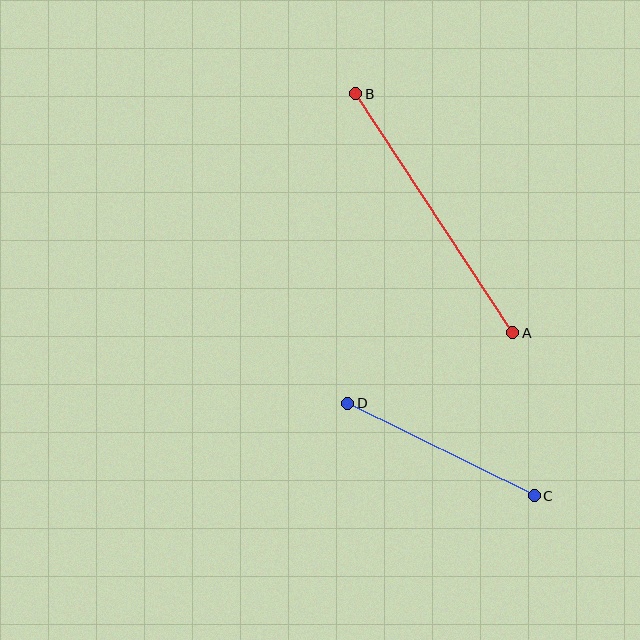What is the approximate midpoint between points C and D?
The midpoint is at approximately (441, 449) pixels.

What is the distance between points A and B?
The distance is approximately 286 pixels.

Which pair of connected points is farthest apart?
Points A and B are farthest apart.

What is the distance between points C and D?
The distance is approximately 208 pixels.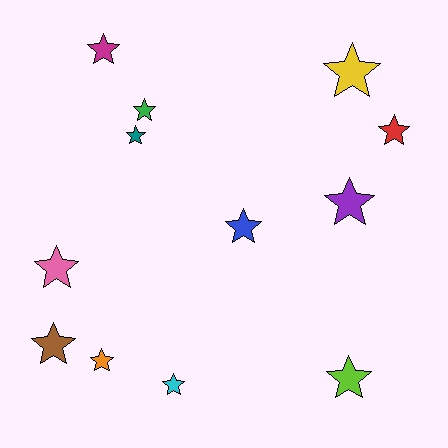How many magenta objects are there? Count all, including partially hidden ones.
There is 1 magenta object.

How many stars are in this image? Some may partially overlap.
There are 12 stars.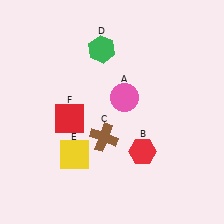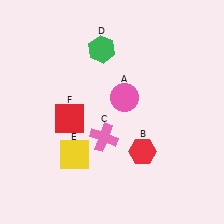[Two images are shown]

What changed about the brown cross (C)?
In Image 1, C is brown. In Image 2, it changed to pink.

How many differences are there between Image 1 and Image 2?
There is 1 difference between the two images.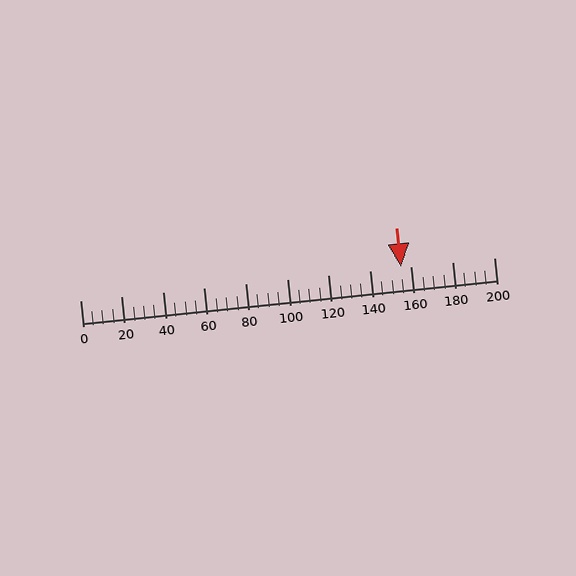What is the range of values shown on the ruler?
The ruler shows values from 0 to 200.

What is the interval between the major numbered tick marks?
The major tick marks are spaced 20 units apart.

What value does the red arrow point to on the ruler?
The red arrow points to approximately 155.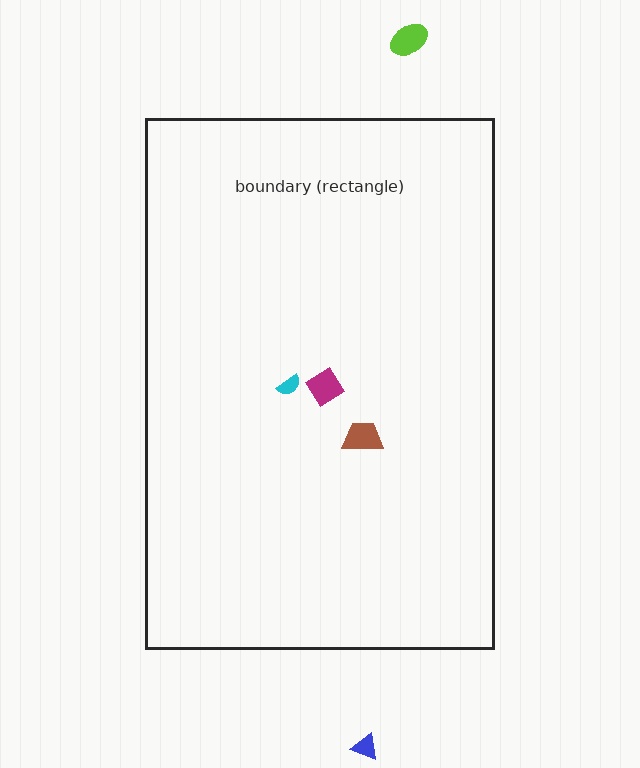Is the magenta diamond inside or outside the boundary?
Inside.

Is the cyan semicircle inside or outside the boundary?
Inside.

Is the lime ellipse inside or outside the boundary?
Outside.